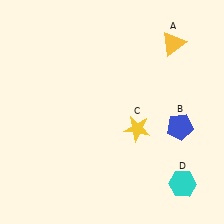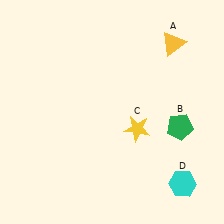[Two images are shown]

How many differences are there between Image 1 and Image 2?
There is 1 difference between the two images.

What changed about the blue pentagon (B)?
In Image 1, B is blue. In Image 2, it changed to green.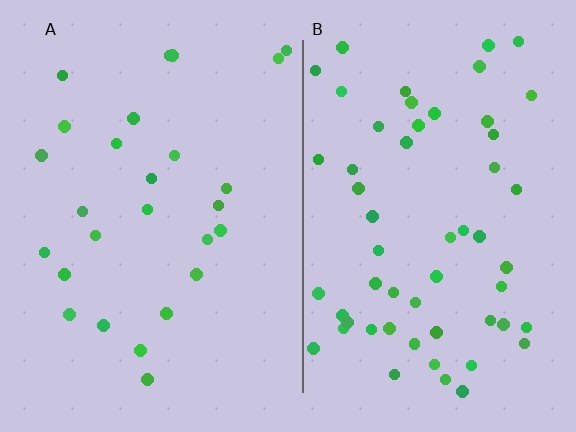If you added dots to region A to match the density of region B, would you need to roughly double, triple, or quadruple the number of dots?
Approximately double.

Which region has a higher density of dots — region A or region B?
B (the right).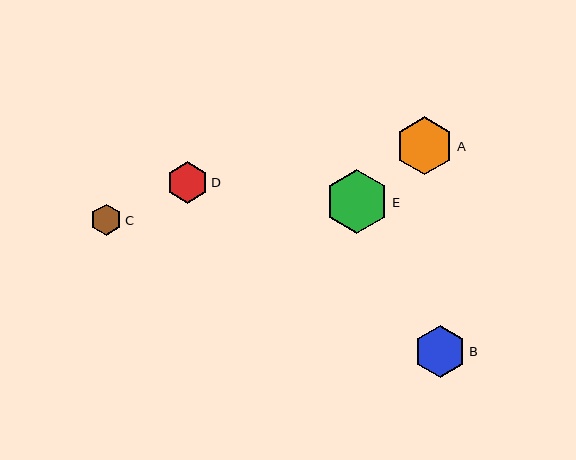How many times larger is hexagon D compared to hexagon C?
Hexagon D is approximately 1.3 times the size of hexagon C.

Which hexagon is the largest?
Hexagon E is the largest with a size of approximately 64 pixels.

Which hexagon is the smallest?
Hexagon C is the smallest with a size of approximately 31 pixels.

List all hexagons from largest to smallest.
From largest to smallest: E, A, B, D, C.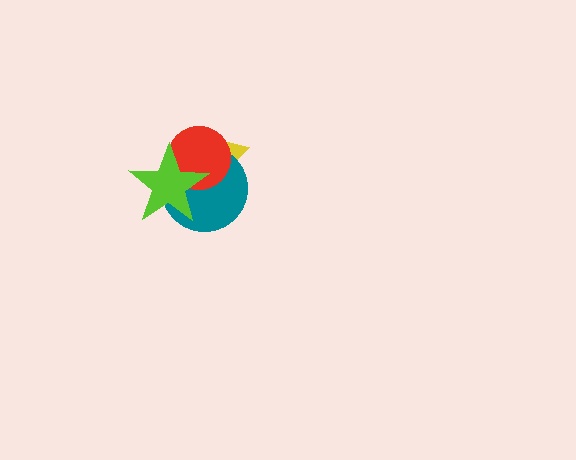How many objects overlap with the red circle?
3 objects overlap with the red circle.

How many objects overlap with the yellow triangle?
3 objects overlap with the yellow triangle.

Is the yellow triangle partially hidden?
Yes, it is partially covered by another shape.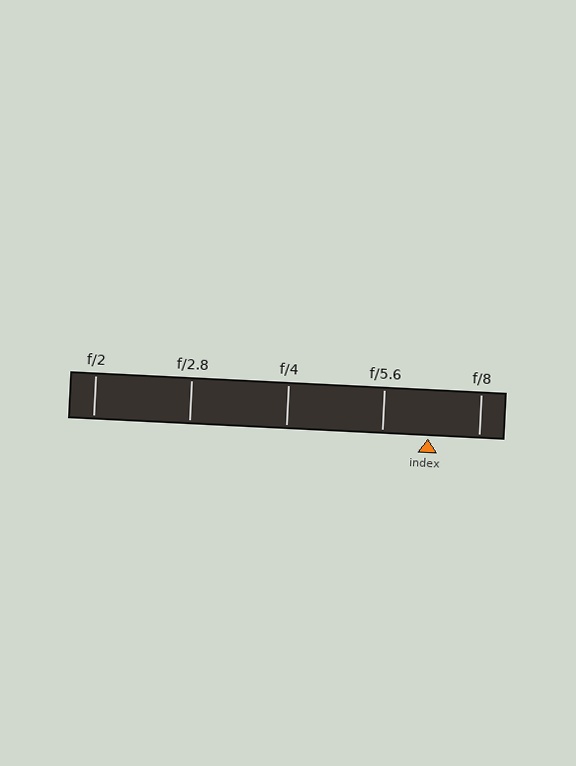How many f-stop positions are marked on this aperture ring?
There are 5 f-stop positions marked.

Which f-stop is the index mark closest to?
The index mark is closest to f/5.6.